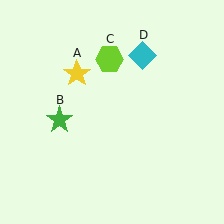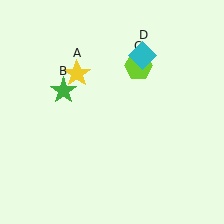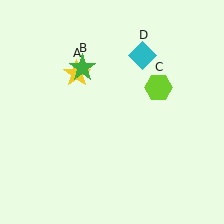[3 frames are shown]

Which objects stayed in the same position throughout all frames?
Yellow star (object A) and cyan diamond (object D) remained stationary.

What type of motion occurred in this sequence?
The green star (object B), lime hexagon (object C) rotated clockwise around the center of the scene.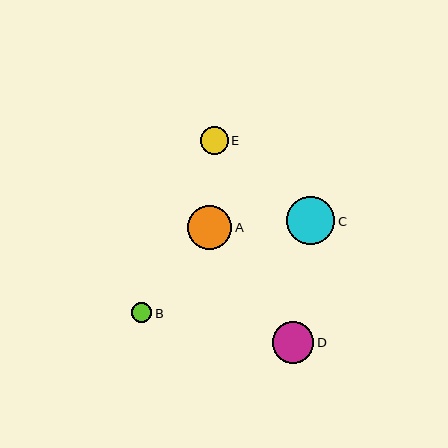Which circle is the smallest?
Circle B is the smallest with a size of approximately 20 pixels.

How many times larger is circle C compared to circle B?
Circle C is approximately 2.4 times the size of circle B.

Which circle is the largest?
Circle C is the largest with a size of approximately 48 pixels.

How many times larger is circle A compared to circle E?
Circle A is approximately 1.6 times the size of circle E.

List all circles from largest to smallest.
From largest to smallest: C, A, D, E, B.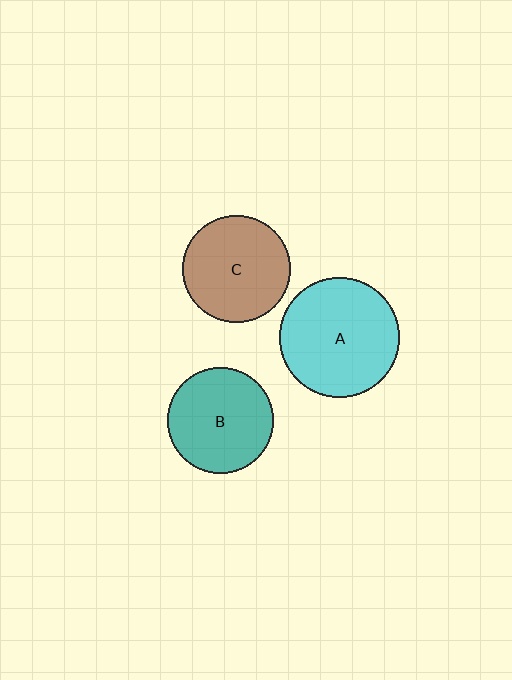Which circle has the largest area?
Circle A (cyan).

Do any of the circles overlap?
No, none of the circles overlap.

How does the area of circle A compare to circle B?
Approximately 1.3 times.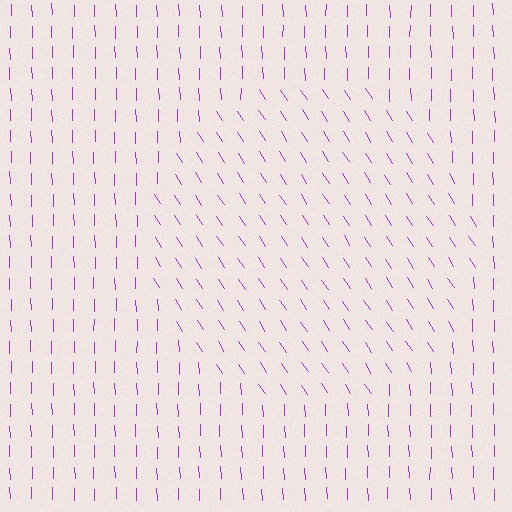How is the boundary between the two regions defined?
The boundary is defined purely by a change in line orientation (approximately 31 degrees difference). All lines are the same color and thickness.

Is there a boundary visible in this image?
Yes, there is a texture boundary formed by a change in line orientation.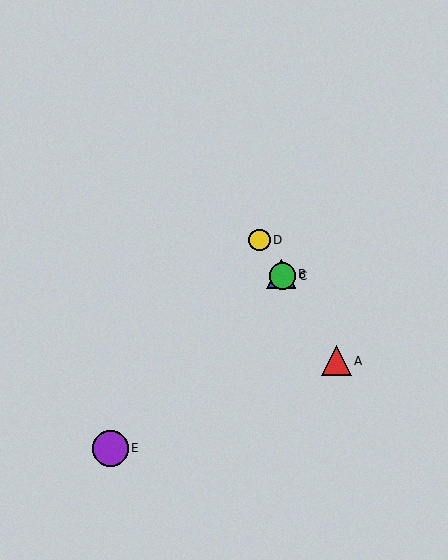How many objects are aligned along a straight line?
4 objects (A, B, C, D) are aligned along a straight line.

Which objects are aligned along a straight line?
Objects A, B, C, D are aligned along a straight line.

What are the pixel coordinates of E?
Object E is at (110, 448).